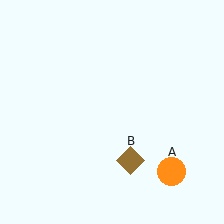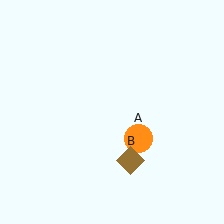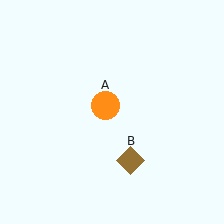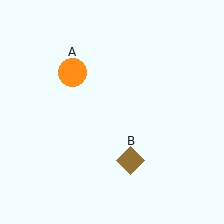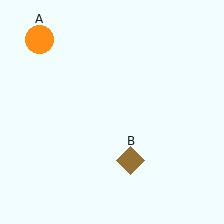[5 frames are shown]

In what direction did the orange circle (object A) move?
The orange circle (object A) moved up and to the left.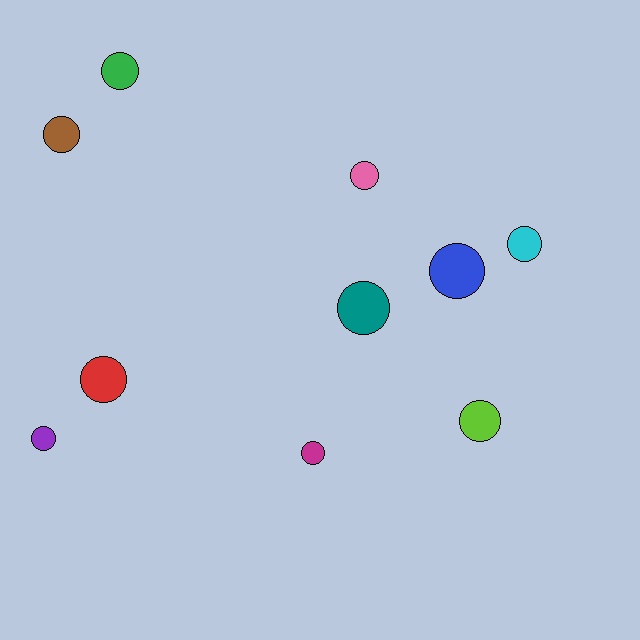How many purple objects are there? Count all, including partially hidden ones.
There is 1 purple object.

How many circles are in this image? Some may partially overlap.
There are 10 circles.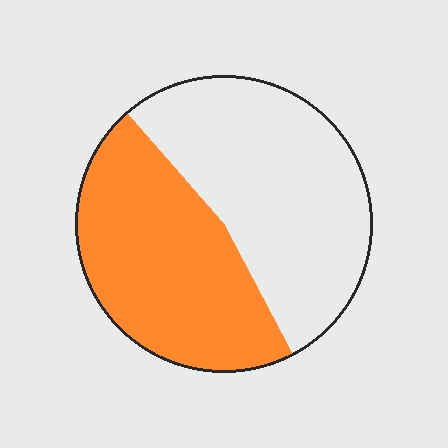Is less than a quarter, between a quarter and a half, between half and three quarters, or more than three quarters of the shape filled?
Between a quarter and a half.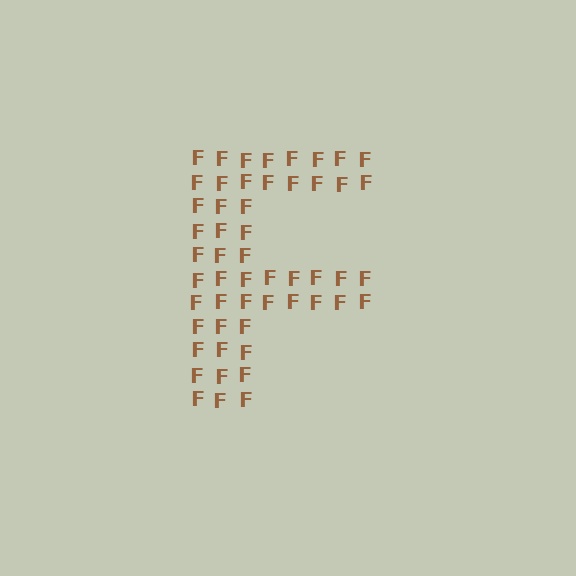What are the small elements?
The small elements are letter F's.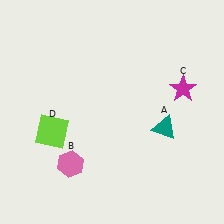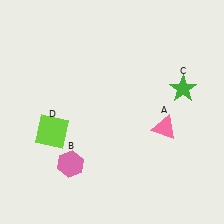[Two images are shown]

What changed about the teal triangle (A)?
In Image 1, A is teal. In Image 2, it changed to pink.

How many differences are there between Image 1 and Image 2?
There are 2 differences between the two images.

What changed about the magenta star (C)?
In Image 1, C is magenta. In Image 2, it changed to green.